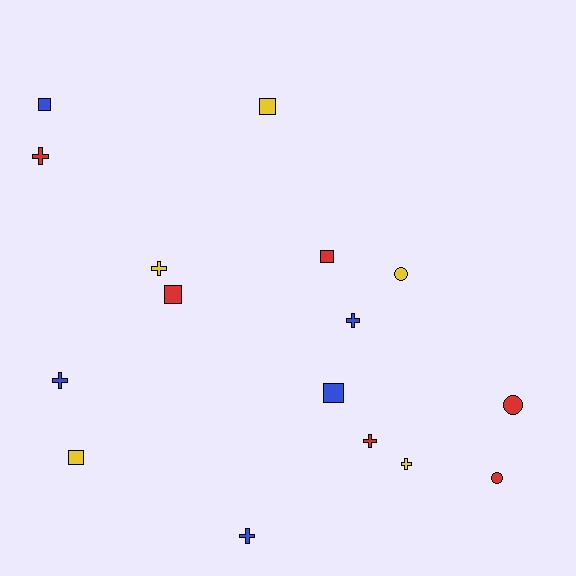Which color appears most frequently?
Red, with 6 objects.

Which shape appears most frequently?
Cross, with 7 objects.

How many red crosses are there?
There are 2 red crosses.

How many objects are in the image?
There are 16 objects.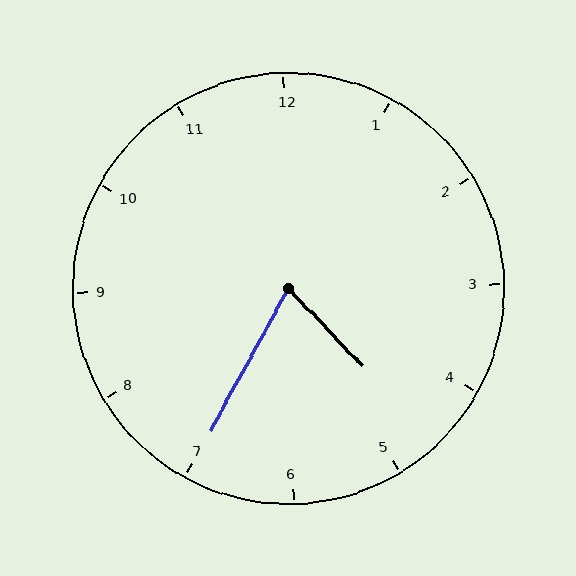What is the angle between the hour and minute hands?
Approximately 72 degrees.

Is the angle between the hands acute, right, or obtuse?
It is acute.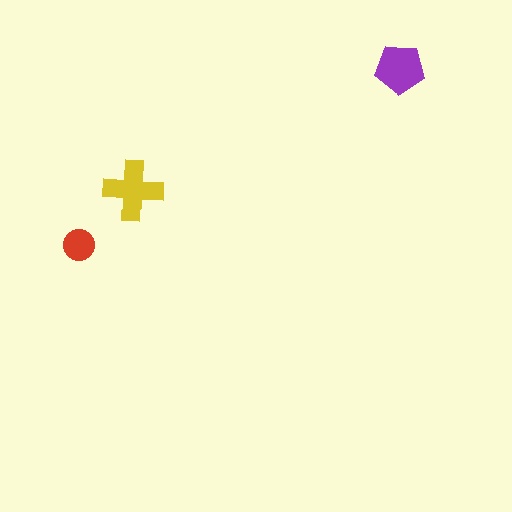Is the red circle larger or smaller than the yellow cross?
Smaller.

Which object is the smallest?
The red circle.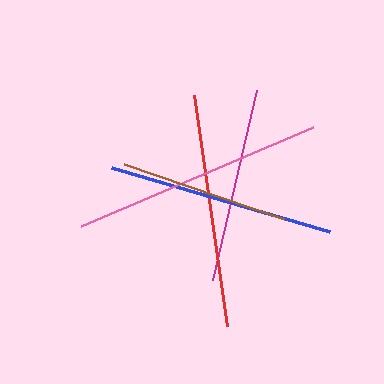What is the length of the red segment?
The red segment is approximately 233 pixels long.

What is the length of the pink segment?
The pink segment is approximately 252 pixels long.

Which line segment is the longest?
The pink line is the longest at approximately 252 pixels.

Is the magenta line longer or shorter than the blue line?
The blue line is longer than the magenta line.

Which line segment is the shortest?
The brown line is the shortest at approximately 169 pixels.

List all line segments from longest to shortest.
From longest to shortest: pink, red, blue, magenta, brown.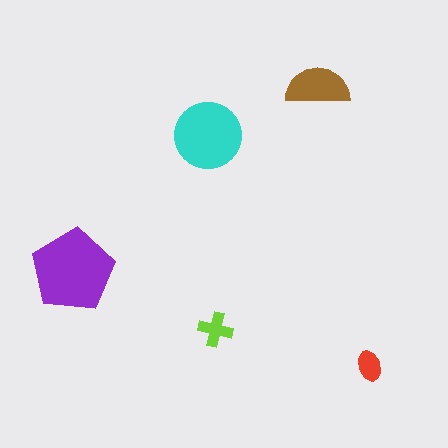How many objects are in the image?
There are 5 objects in the image.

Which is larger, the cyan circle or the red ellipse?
The cyan circle.